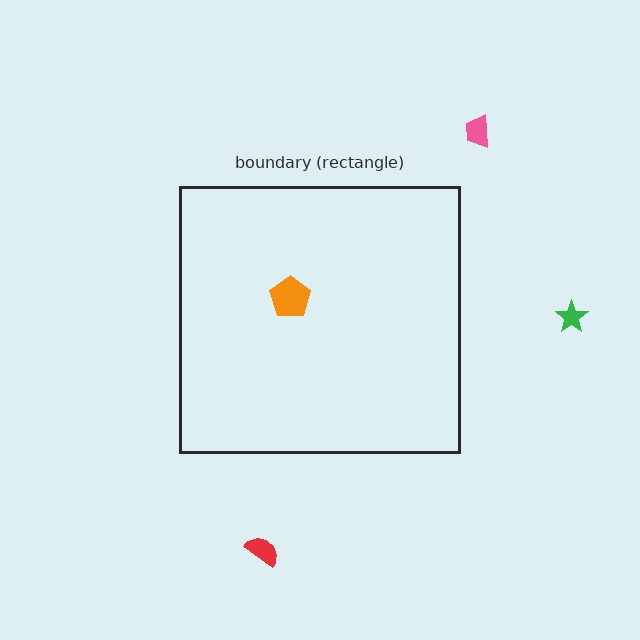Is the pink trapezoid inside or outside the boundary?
Outside.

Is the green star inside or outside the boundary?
Outside.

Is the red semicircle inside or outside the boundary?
Outside.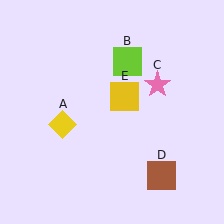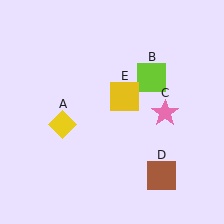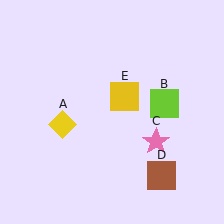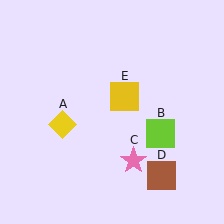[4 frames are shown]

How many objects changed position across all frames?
2 objects changed position: lime square (object B), pink star (object C).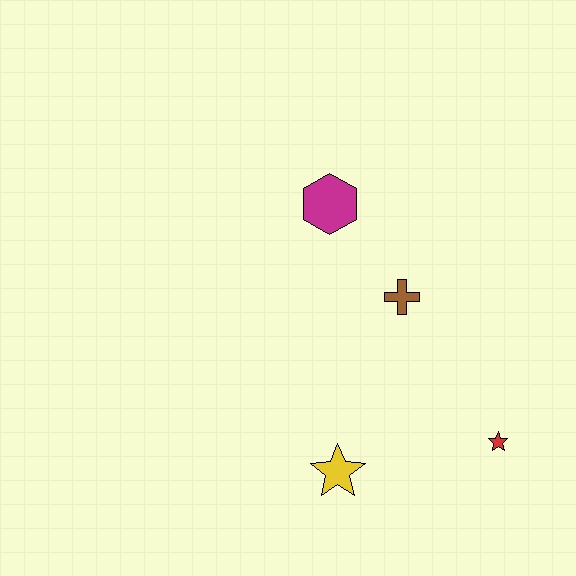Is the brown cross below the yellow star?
No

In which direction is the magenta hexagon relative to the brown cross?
The magenta hexagon is above the brown cross.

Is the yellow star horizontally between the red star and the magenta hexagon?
Yes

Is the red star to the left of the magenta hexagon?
No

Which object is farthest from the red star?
The magenta hexagon is farthest from the red star.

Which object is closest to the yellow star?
The red star is closest to the yellow star.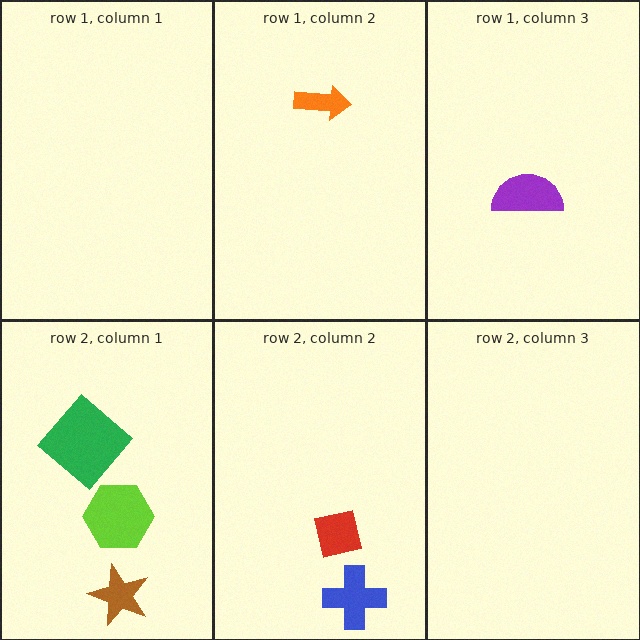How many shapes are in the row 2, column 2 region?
2.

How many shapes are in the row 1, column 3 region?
1.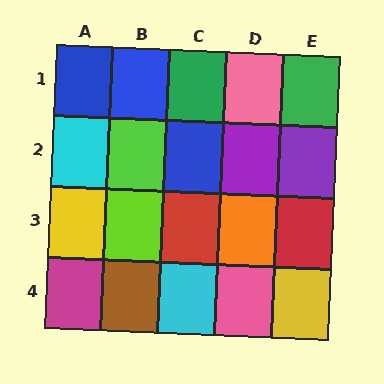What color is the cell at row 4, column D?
Pink.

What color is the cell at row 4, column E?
Yellow.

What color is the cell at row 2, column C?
Blue.